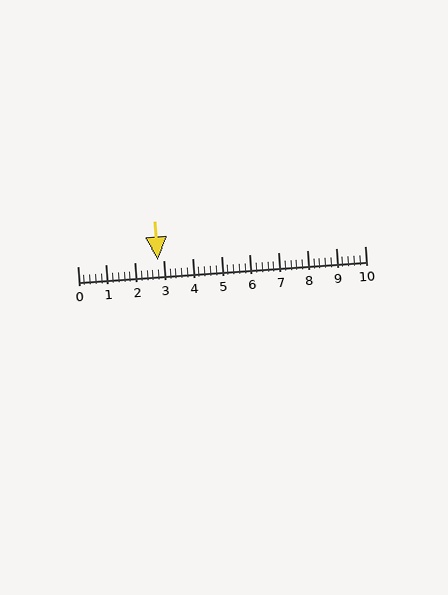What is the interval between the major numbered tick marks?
The major tick marks are spaced 1 units apart.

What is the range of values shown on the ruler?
The ruler shows values from 0 to 10.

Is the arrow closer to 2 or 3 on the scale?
The arrow is closer to 3.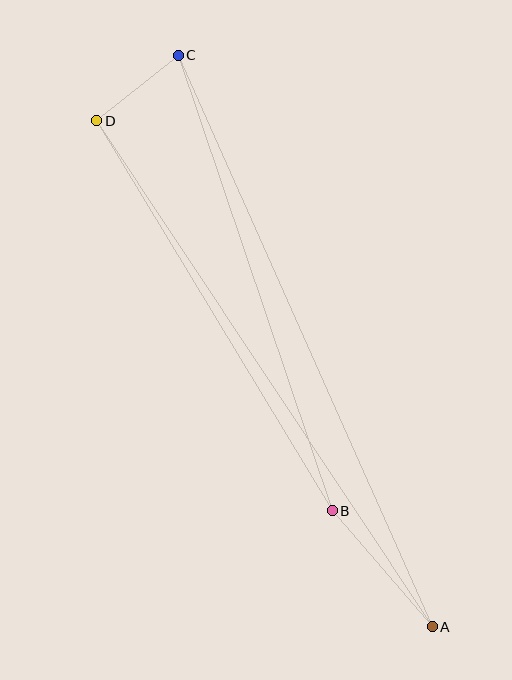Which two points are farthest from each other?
Points A and C are farthest from each other.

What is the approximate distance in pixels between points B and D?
The distance between B and D is approximately 456 pixels.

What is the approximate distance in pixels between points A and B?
The distance between A and B is approximately 153 pixels.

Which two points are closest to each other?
Points C and D are closest to each other.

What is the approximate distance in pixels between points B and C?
The distance between B and C is approximately 481 pixels.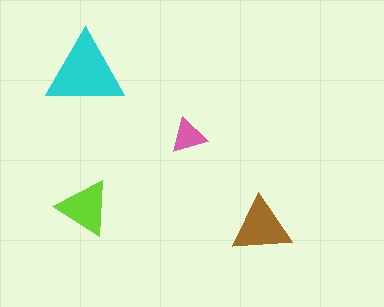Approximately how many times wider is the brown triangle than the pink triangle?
About 1.5 times wider.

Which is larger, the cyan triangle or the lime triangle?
The cyan one.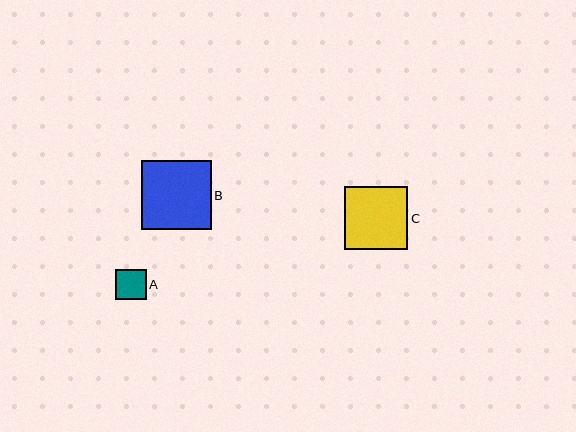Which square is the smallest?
Square A is the smallest with a size of approximately 31 pixels.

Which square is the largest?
Square B is the largest with a size of approximately 69 pixels.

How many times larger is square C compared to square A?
Square C is approximately 2.1 times the size of square A.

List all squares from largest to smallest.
From largest to smallest: B, C, A.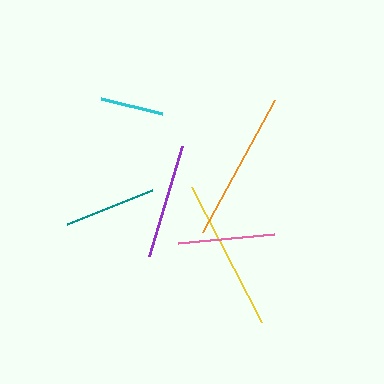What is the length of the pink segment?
The pink segment is approximately 96 pixels long.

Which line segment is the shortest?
The cyan line is the shortest at approximately 63 pixels.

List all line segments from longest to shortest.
From longest to shortest: yellow, orange, purple, pink, teal, cyan.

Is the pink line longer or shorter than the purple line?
The purple line is longer than the pink line.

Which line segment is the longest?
The yellow line is the longest at approximately 151 pixels.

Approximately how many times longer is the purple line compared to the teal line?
The purple line is approximately 1.3 times the length of the teal line.